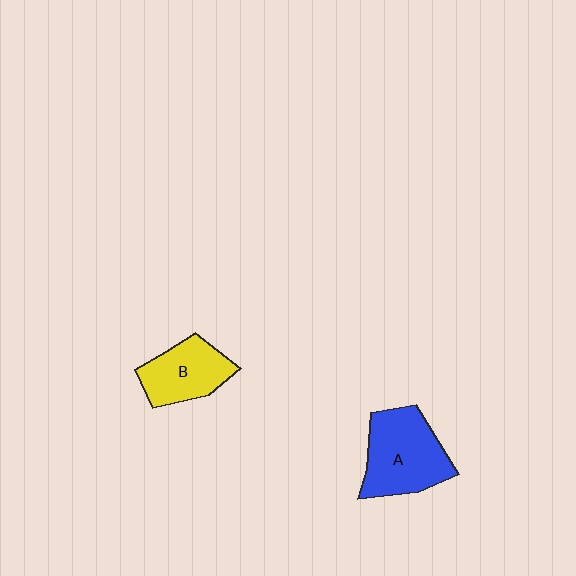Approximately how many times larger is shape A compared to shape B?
Approximately 1.4 times.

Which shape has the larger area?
Shape A (blue).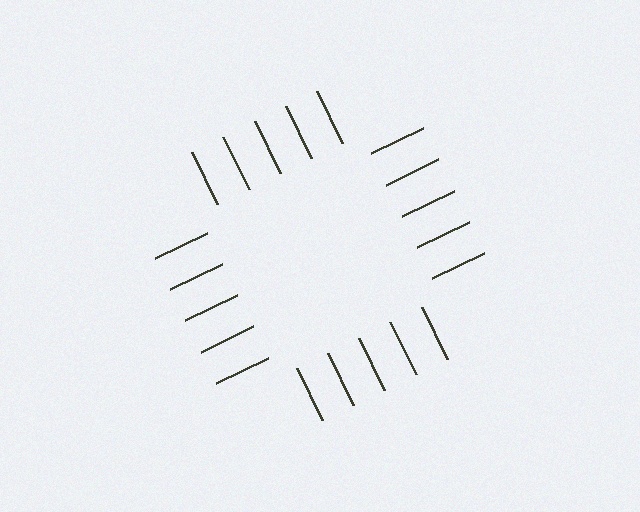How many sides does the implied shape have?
4 sides — the line-ends trace a square.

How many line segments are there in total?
20 — 5 along each of the 4 edges.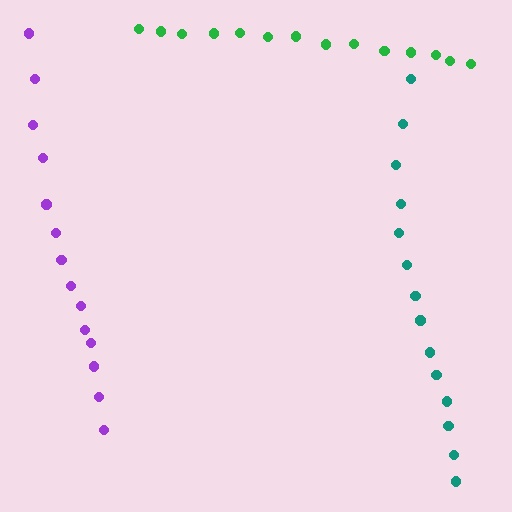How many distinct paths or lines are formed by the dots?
There are 3 distinct paths.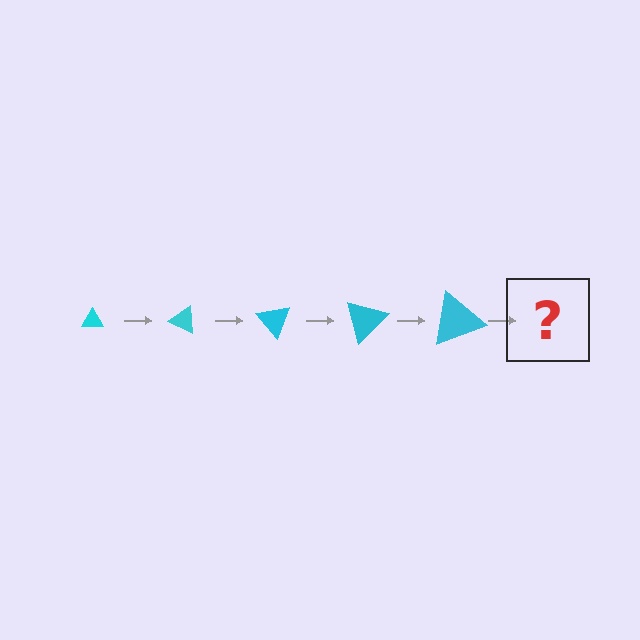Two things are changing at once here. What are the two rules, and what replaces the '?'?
The two rules are that the triangle grows larger each step and it rotates 25 degrees each step. The '?' should be a triangle, larger than the previous one and rotated 125 degrees from the start.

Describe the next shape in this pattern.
It should be a triangle, larger than the previous one and rotated 125 degrees from the start.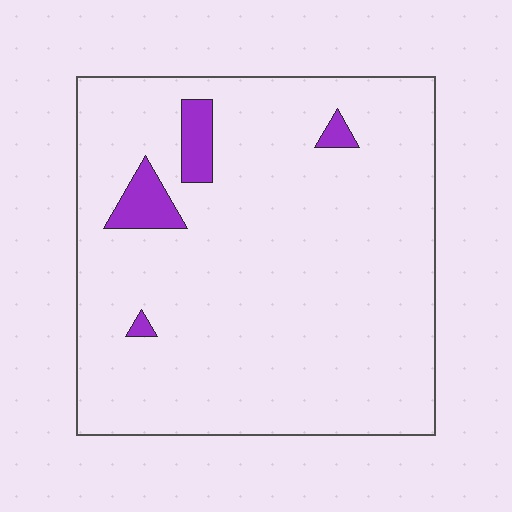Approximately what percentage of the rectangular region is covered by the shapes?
Approximately 5%.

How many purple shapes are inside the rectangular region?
4.